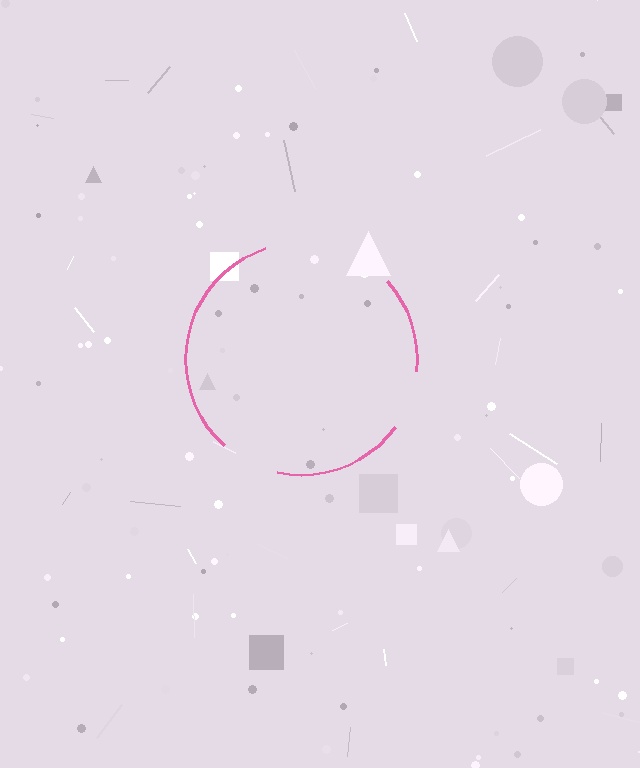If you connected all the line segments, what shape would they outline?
They would outline a circle.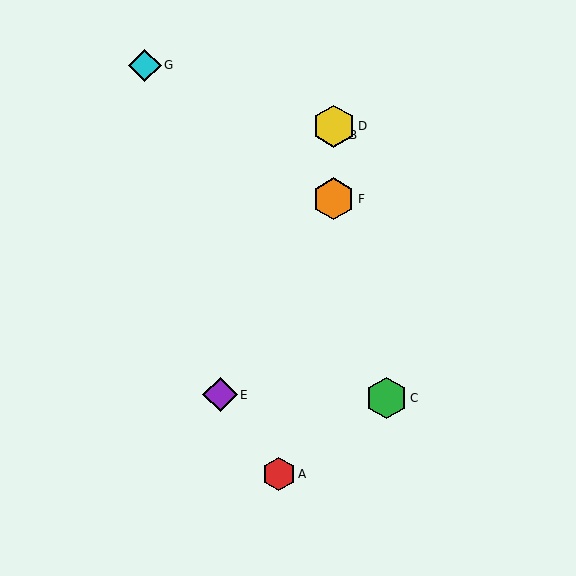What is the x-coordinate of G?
Object G is at x≈145.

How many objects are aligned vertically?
3 objects (B, D, F) are aligned vertically.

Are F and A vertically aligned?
No, F is at x≈334 and A is at x≈279.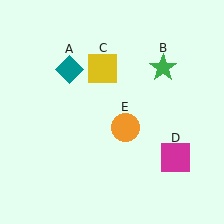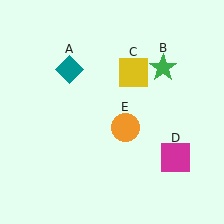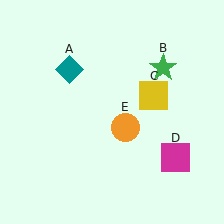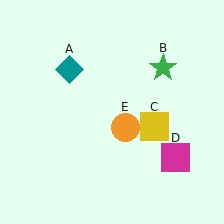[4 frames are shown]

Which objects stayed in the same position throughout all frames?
Teal diamond (object A) and green star (object B) and magenta square (object D) and orange circle (object E) remained stationary.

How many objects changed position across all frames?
1 object changed position: yellow square (object C).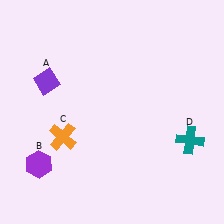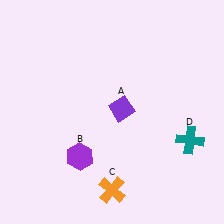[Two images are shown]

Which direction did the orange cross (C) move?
The orange cross (C) moved down.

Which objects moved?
The objects that moved are: the purple diamond (A), the purple hexagon (B), the orange cross (C).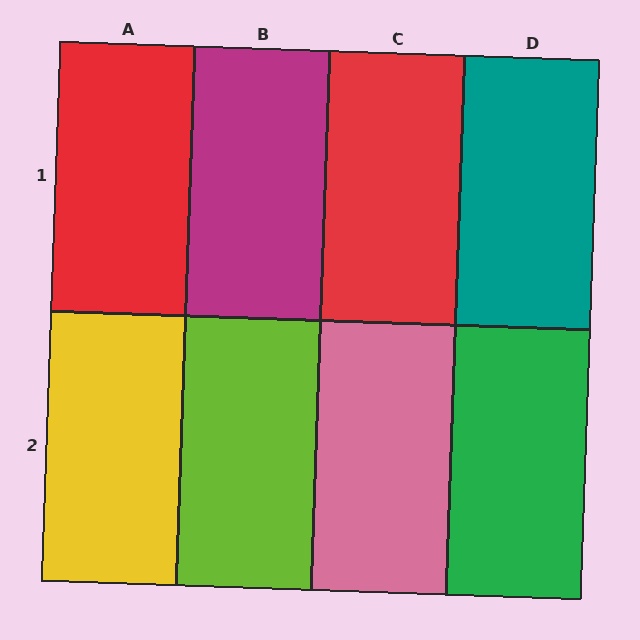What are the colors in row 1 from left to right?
Red, magenta, red, teal.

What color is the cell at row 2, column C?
Pink.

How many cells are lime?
1 cell is lime.